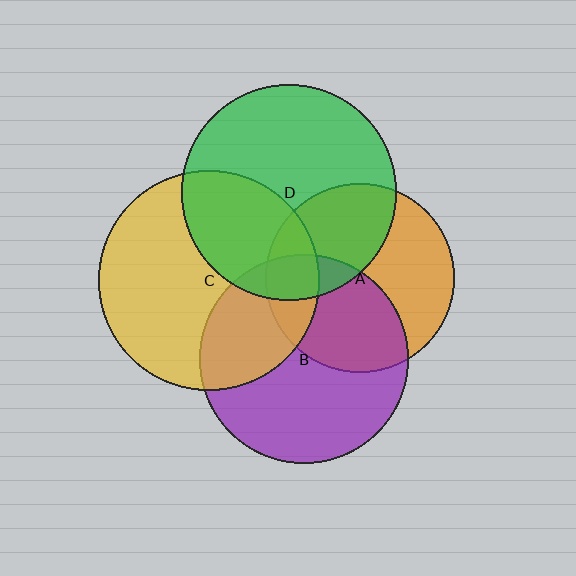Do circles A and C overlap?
Yes.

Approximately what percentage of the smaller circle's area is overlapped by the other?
Approximately 20%.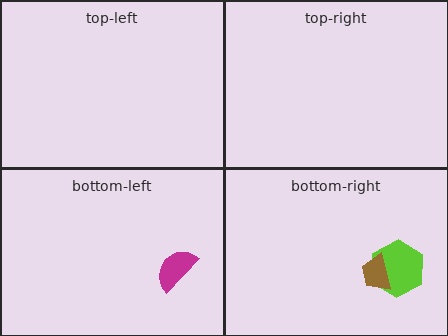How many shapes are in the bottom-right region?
2.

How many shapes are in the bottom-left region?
1.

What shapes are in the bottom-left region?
The magenta semicircle.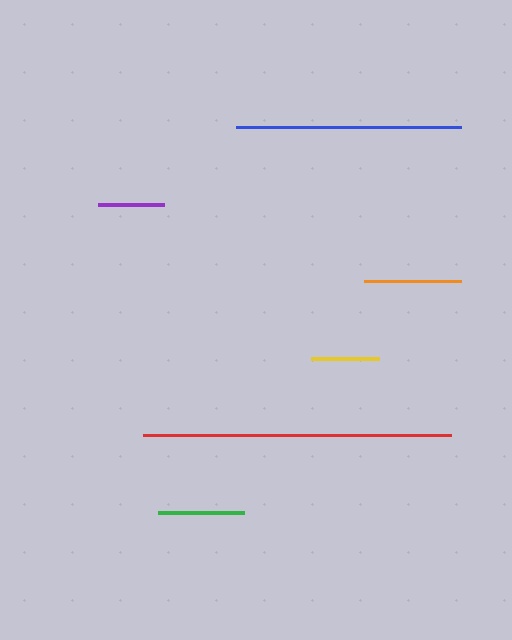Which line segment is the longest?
The red line is the longest at approximately 308 pixels.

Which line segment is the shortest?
The purple line is the shortest at approximately 66 pixels.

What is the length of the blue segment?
The blue segment is approximately 224 pixels long.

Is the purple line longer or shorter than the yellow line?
The yellow line is longer than the purple line.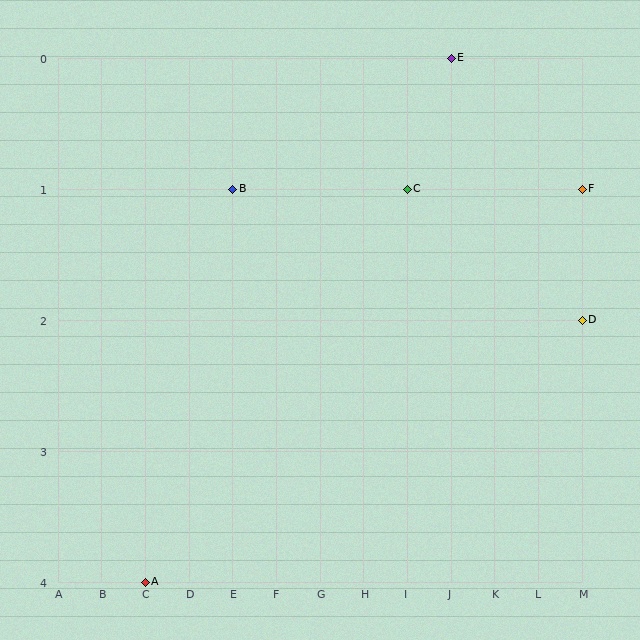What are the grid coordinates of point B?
Point B is at grid coordinates (E, 1).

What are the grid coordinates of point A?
Point A is at grid coordinates (C, 4).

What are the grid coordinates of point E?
Point E is at grid coordinates (J, 0).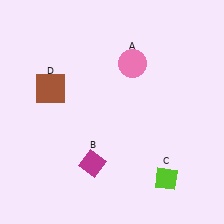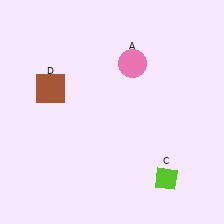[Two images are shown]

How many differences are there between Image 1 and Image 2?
There is 1 difference between the two images.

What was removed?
The magenta diamond (B) was removed in Image 2.